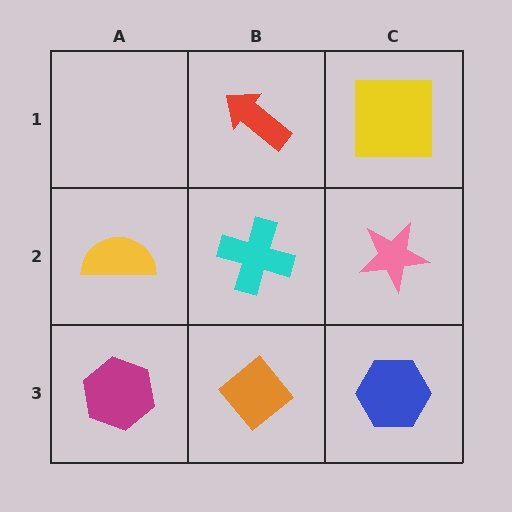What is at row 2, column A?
A yellow semicircle.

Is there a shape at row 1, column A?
No, that cell is empty.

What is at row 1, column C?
A yellow square.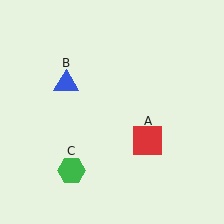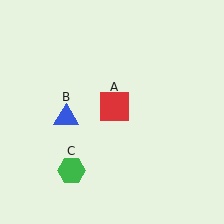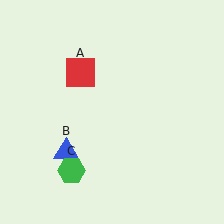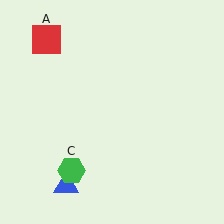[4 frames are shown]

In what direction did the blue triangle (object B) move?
The blue triangle (object B) moved down.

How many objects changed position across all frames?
2 objects changed position: red square (object A), blue triangle (object B).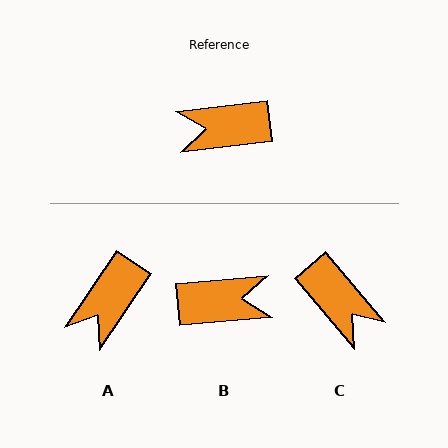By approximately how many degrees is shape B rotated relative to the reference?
Approximately 178 degrees counter-clockwise.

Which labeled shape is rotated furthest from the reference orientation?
B, about 178 degrees away.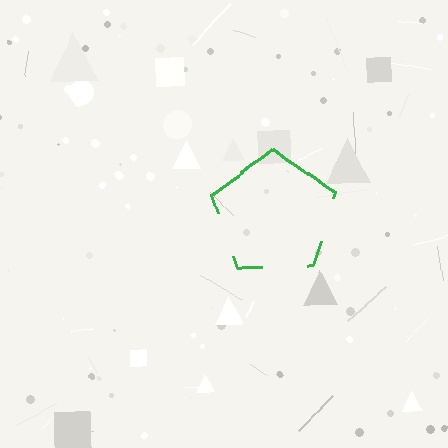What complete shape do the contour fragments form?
The contour fragments form a pentagon.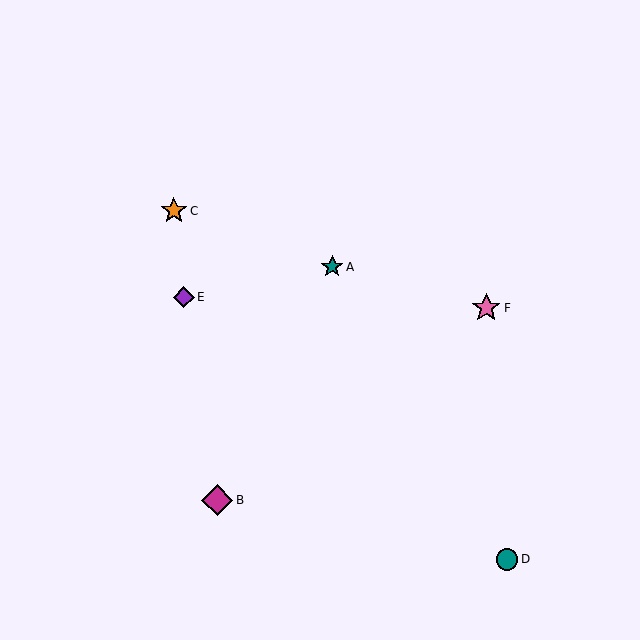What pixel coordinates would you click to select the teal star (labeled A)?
Click at (332, 267) to select the teal star A.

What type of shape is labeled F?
Shape F is a pink star.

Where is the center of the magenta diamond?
The center of the magenta diamond is at (217, 500).